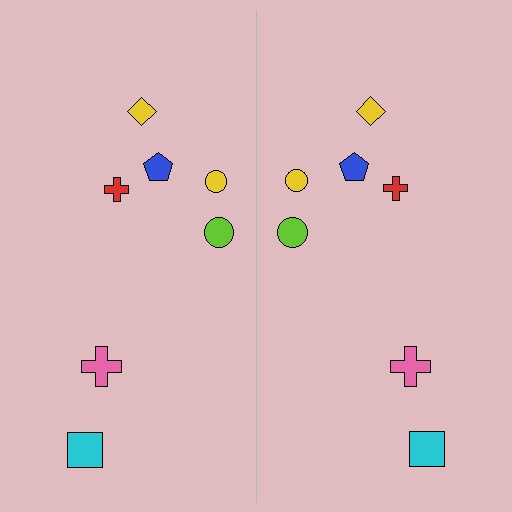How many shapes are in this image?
There are 14 shapes in this image.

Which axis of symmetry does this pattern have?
The pattern has a vertical axis of symmetry running through the center of the image.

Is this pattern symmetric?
Yes, this pattern has bilateral (reflection) symmetry.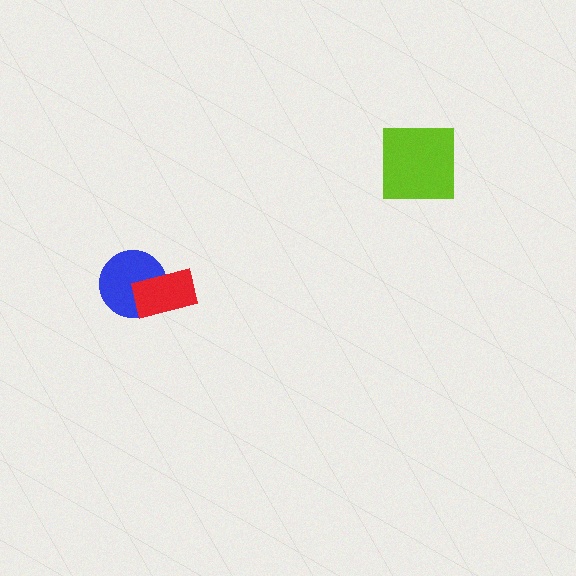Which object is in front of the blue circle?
The red rectangle is in front of the blue circle.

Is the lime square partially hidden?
No, no other shape covers it.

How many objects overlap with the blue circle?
1 object overlaps with the blue circle.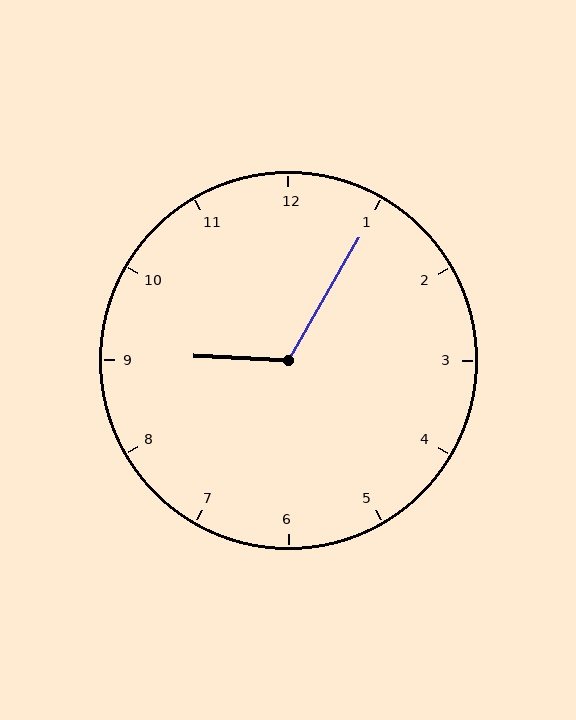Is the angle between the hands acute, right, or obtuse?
It is obtuse.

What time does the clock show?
9:05.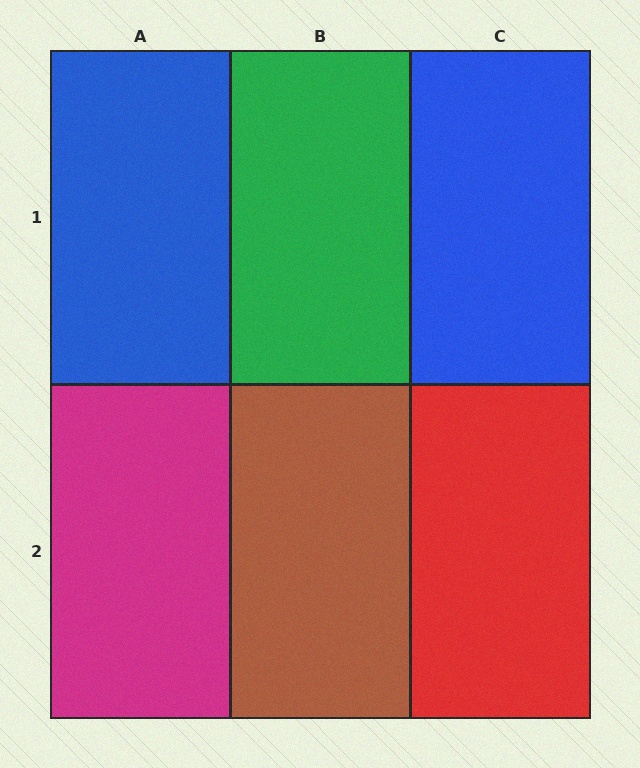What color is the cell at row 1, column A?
Blue.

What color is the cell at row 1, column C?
Blue.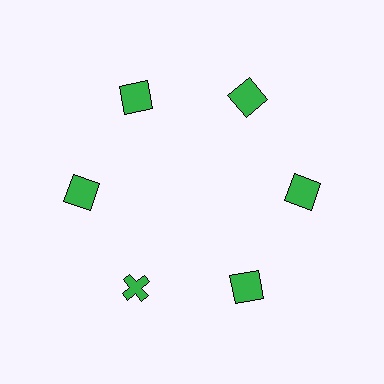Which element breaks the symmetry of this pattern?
The green cross at roughly the 7 o'clock position breaks the symmetry. All other shapes are green squares.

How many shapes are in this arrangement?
There are 6 shapes arranged in a ring pattern.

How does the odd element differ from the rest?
It has a different shape: cross instead of square.